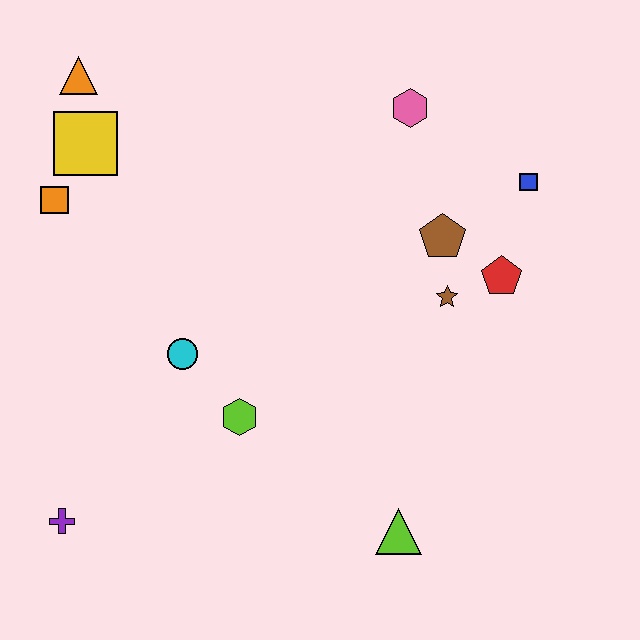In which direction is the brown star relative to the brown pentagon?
The brown star is below the brown pentagon.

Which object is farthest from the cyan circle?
The blue square is farthest from the cyan circle.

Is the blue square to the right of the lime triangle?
Yes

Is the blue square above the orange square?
Yes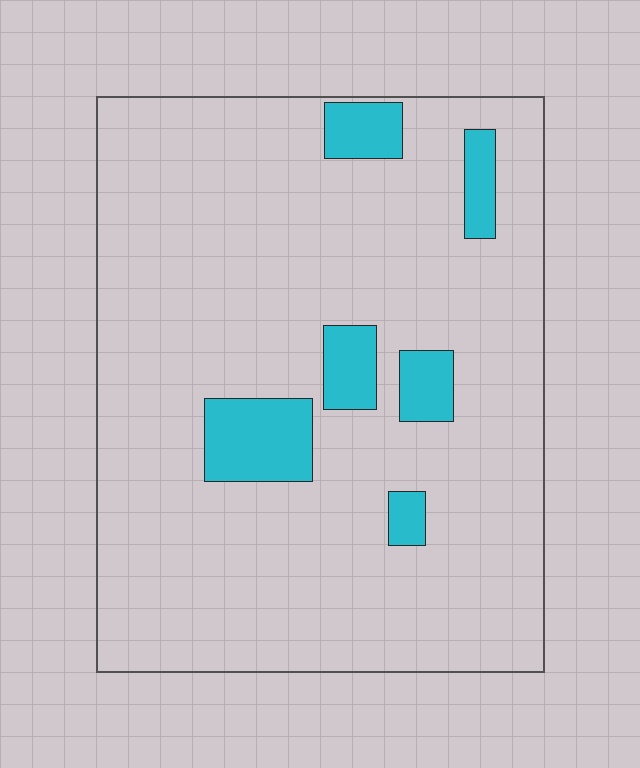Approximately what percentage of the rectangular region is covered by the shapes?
Approximately 10%.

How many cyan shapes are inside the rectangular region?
6.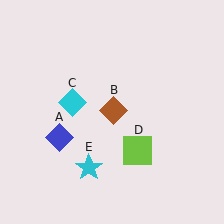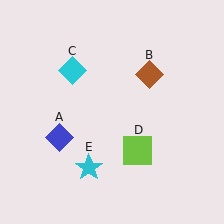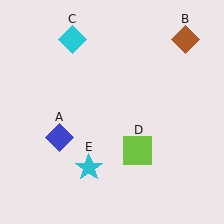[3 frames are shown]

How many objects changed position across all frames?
2 objects changed position: brown diamond (object B), cyan diamond (object C).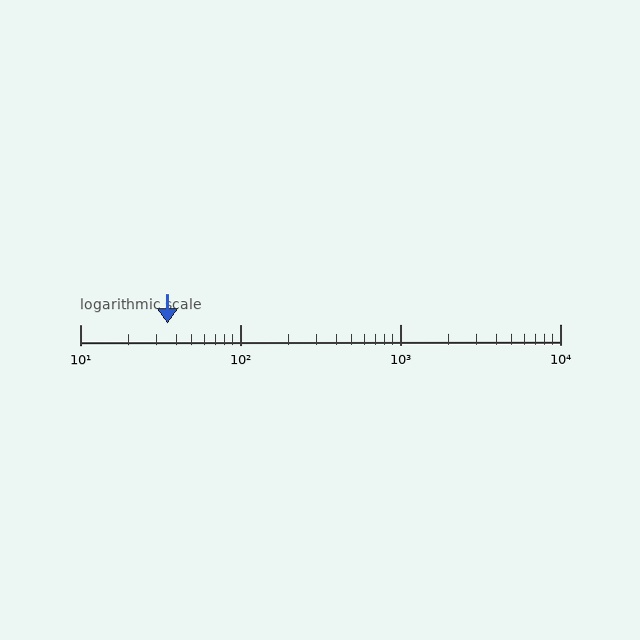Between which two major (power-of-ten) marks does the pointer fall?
The pointer is between 10 and 100.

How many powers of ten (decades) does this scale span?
The scale spans 3 decades, from 10 to 10000.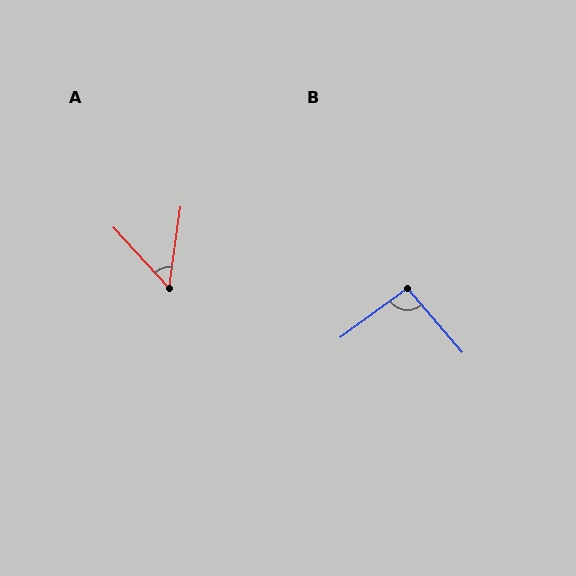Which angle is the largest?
B, at approximately 94 degrees.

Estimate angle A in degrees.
Approximately 50 degrees.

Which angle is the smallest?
A, at approximately 50 degrees.